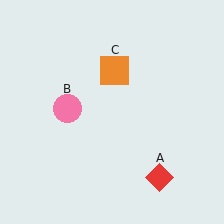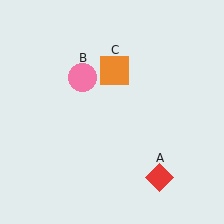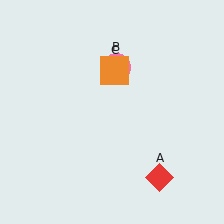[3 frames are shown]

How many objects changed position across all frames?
1 object changed position: pink circle (object B).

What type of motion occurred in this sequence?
The pink circle (object B) rotated clockwise around the center of the scene.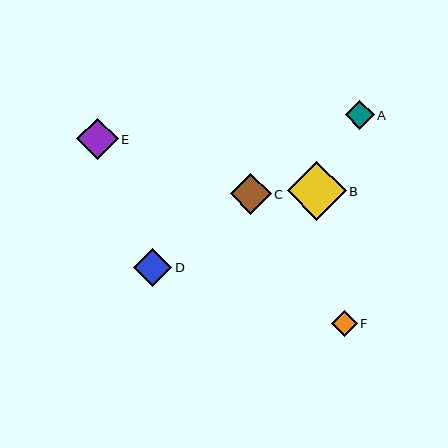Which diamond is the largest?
Diamond B is the largest with a size of approximately 59 pixels.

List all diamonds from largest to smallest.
From largest to smallest: B, E, C, D, A, F.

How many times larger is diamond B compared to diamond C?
Diamond B is approximately 1.4 times the size of diamond C.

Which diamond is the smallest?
Diamond F is the smallest with a size of approximately 26 pixels.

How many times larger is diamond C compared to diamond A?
Diamond C is approximately 1.4 times the size of diamond A.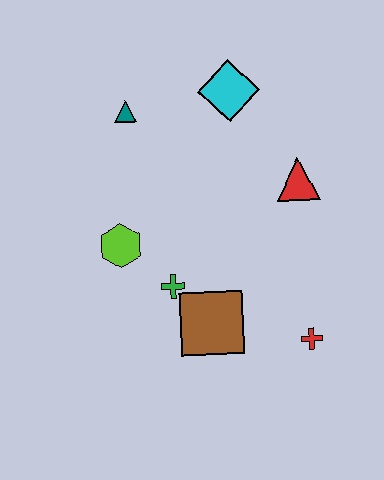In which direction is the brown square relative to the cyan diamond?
The brown square is below the cyan diamond.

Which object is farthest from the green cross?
The cyan diamond is farthest from the green cross.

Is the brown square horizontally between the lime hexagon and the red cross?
Yes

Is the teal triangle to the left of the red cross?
Yes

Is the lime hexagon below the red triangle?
Yes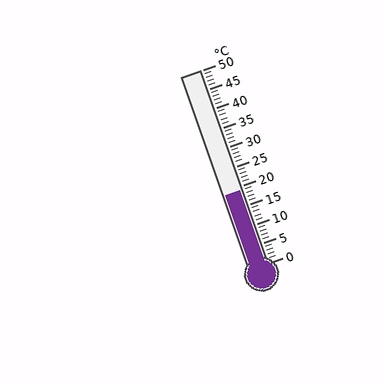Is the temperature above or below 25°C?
The temperature is below 25°C.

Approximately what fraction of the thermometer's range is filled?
The thermometer is filled to approximately 40% of its range.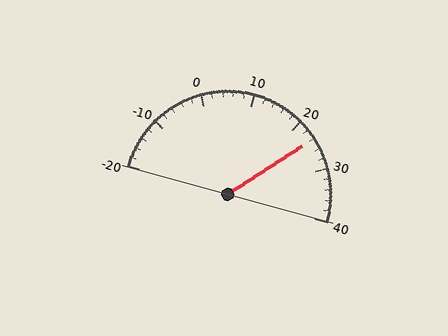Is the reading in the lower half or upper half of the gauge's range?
The reading is in the upper half of the range (-20 to 40).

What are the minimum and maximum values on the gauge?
The gauge ranges from -20 to 40.